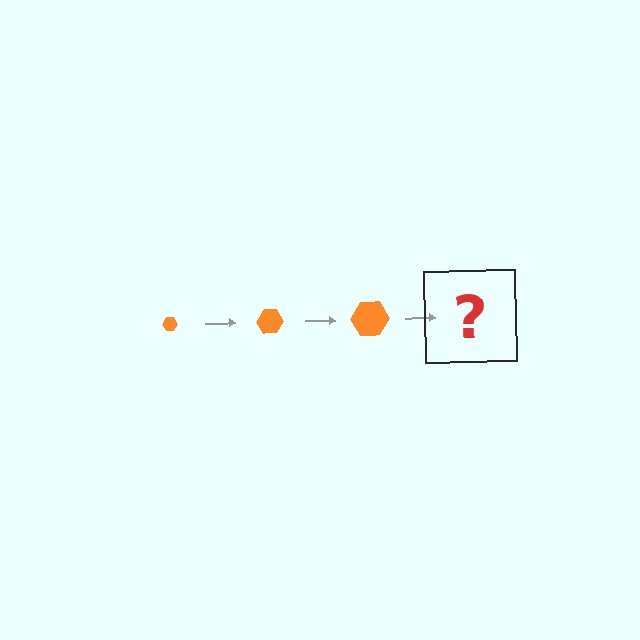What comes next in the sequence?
The next element should be an orange hexagon, larger than the previous one.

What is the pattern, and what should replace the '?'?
The pattern is that the hexagon gets progressively larger each step. The '?' should be an orange hexagon, larger than the previous one.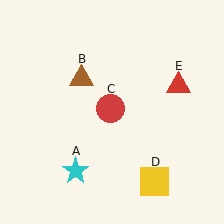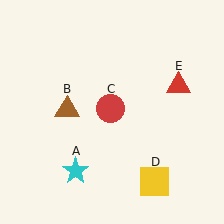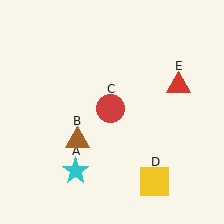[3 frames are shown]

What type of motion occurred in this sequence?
The brown triangle (object B) rotated counterclockwise around the center of the scene.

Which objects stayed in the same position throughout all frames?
Cyan star (object A) and red circle (object C) and yellow square (object D) and red triangle (object E) remained stationary.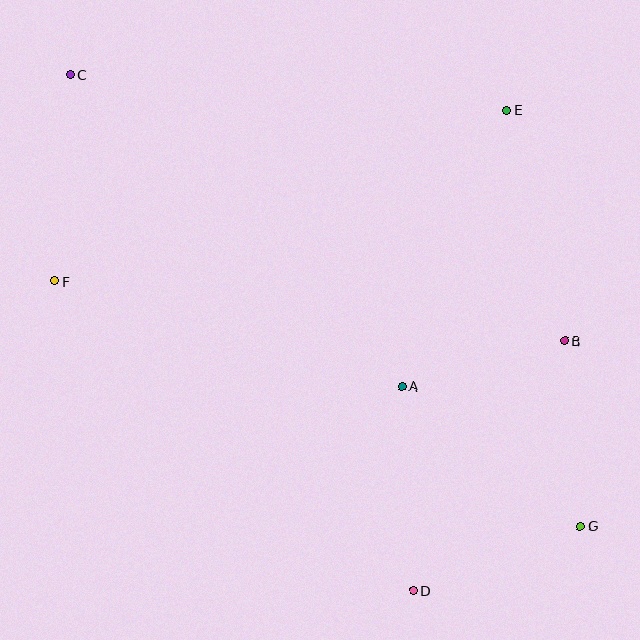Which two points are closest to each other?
Points A and B are closest to each other.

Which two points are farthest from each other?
Points C and G are farthest from each other.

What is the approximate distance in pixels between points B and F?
The distance between B and F is approximately 513 pixels.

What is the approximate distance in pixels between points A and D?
The distance between A and D is approximately 204 pixels.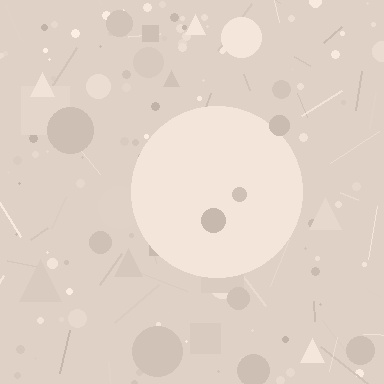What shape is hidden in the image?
A circle is hidden in the image.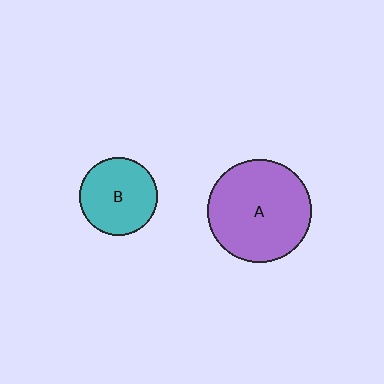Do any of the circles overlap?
No, none of the circles overlap.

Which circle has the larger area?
Circle A (purple).